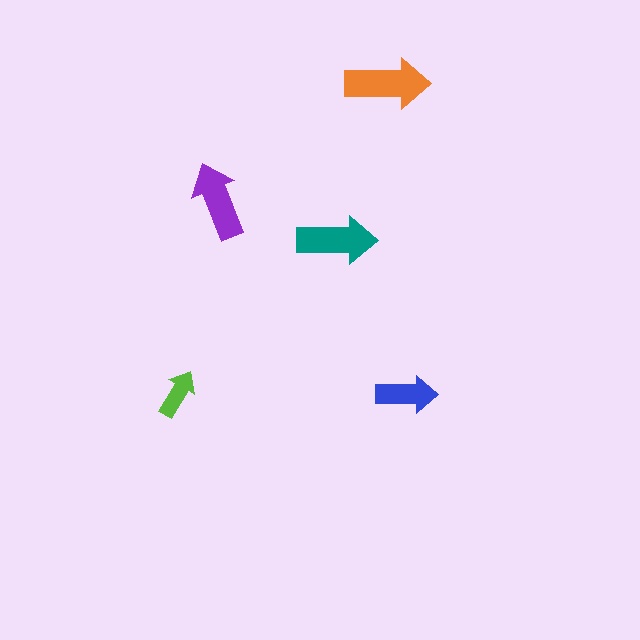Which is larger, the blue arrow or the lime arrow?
The blue one.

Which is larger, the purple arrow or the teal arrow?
The teal one.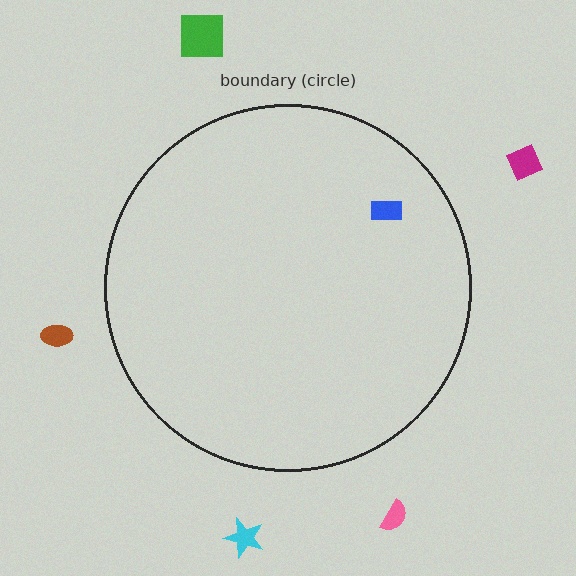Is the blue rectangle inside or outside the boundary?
Inside.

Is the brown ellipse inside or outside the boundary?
Outside.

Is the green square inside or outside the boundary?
Outside.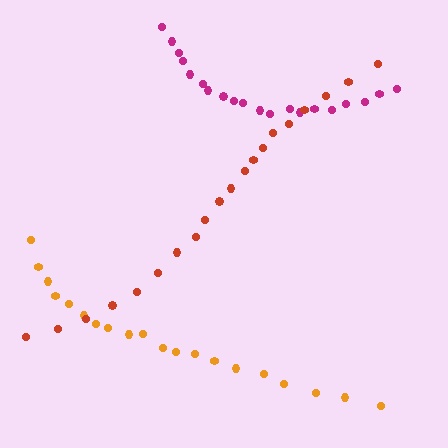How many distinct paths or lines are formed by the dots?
There are 3 distinct paths.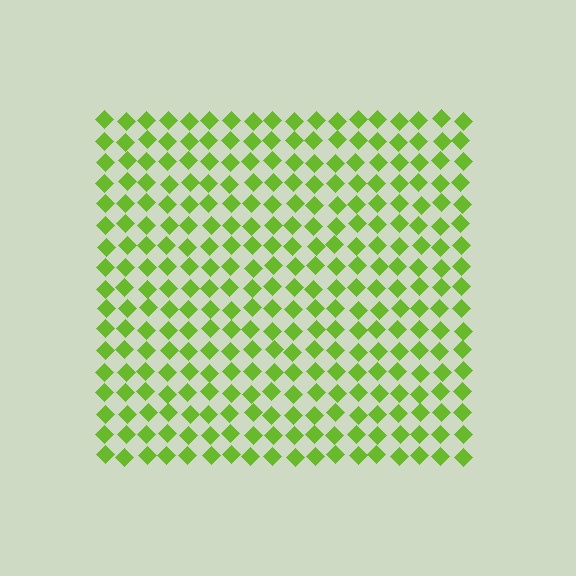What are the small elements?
The small elements are diamonds.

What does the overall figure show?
The overall figure shows a square.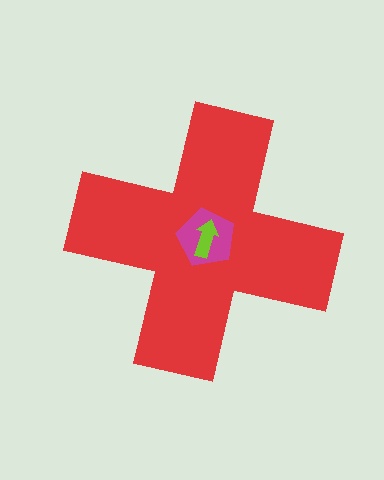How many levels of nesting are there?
3.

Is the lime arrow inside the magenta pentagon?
Yes.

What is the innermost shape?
The lime arrow.